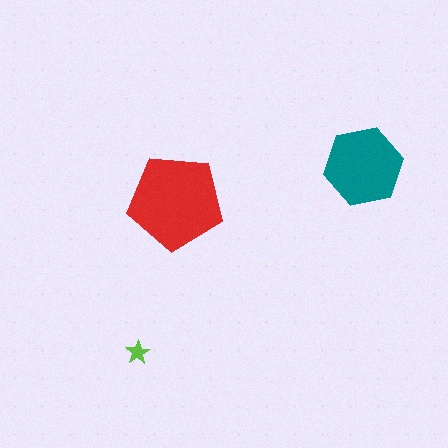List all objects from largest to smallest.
The red pentagon, the teal hexagon, the lime star.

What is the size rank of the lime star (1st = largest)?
3rd.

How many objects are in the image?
There are 3 objects in the image.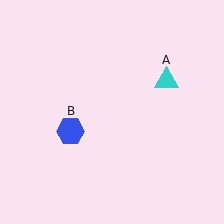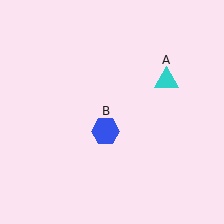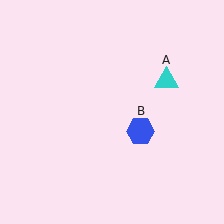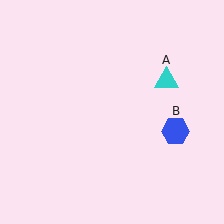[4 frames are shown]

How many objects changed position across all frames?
1 object changed position: blue hexagon (object B).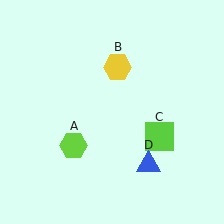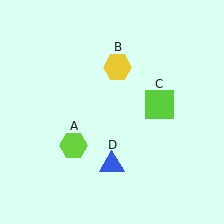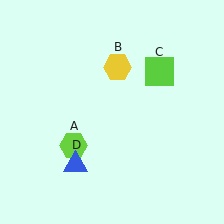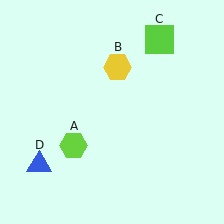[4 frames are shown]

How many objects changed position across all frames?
2 objects changed position: lime square (object C), blue triangle (object D).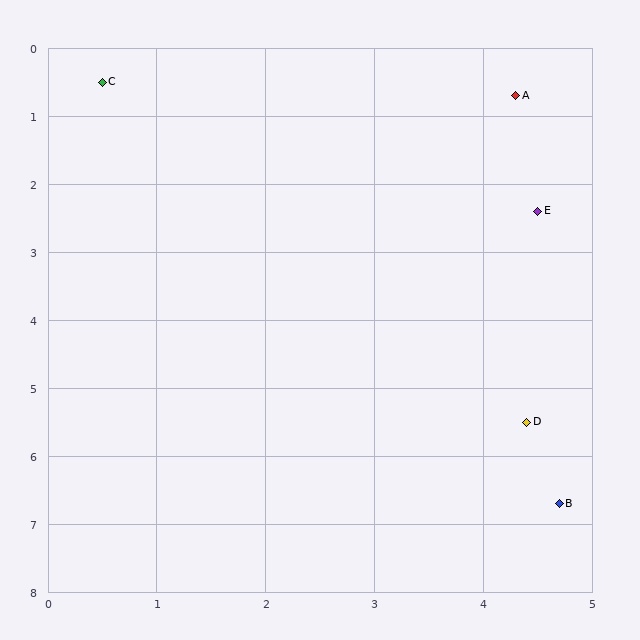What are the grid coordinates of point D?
Point D is at approximately (4.4, 5.5).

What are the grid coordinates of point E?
Point E is at approximately (4.5, 2.4).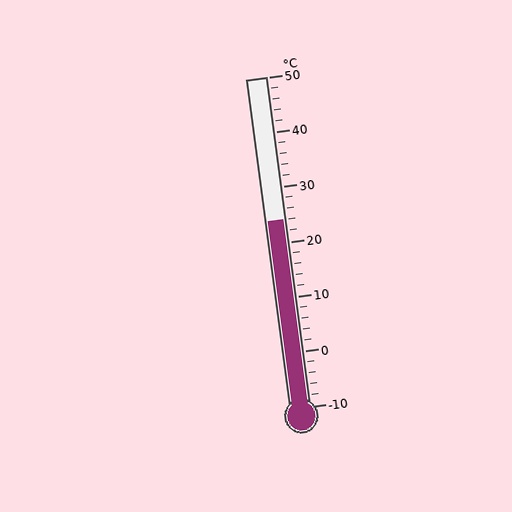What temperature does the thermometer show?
The thermometer shows approximately 24°C.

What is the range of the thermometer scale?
The thermometer scale ranges from -10°C to 50°C.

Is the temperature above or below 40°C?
The temperature is below 40°C.